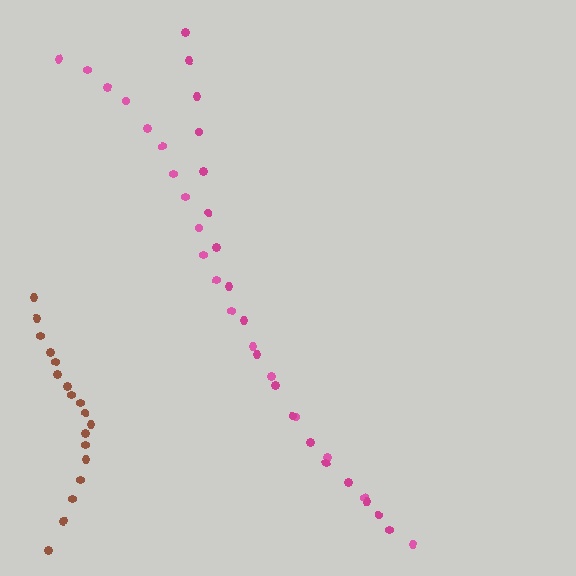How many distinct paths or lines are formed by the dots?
There are 3 distinct paths.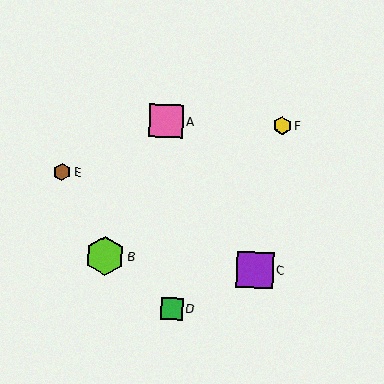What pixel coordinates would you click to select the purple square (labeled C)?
Click at (255, 270) to select the purple square C.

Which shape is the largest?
The lime hexagon (labeled B) is the largest.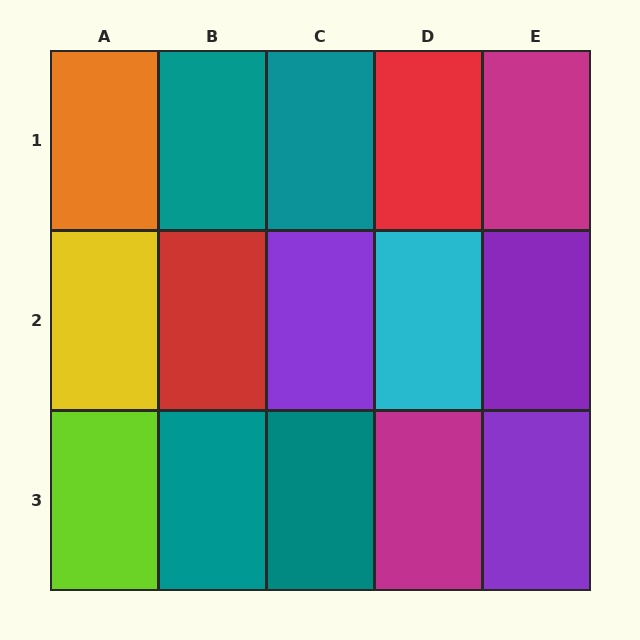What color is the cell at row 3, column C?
Teal.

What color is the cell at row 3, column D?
Magenta.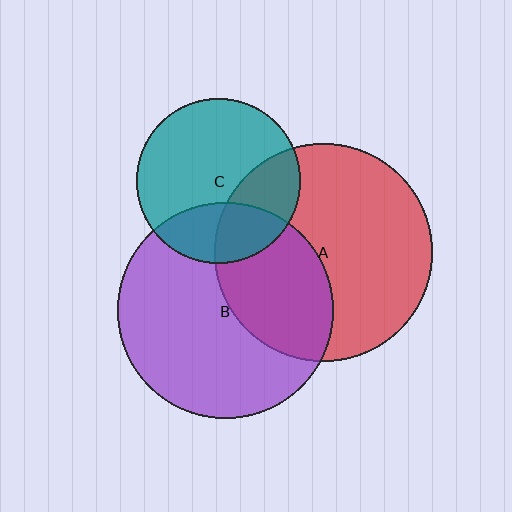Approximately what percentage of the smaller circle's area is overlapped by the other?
Approximately 35%.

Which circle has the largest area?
Circle A (red).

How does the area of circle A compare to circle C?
Approximately 1.7 times.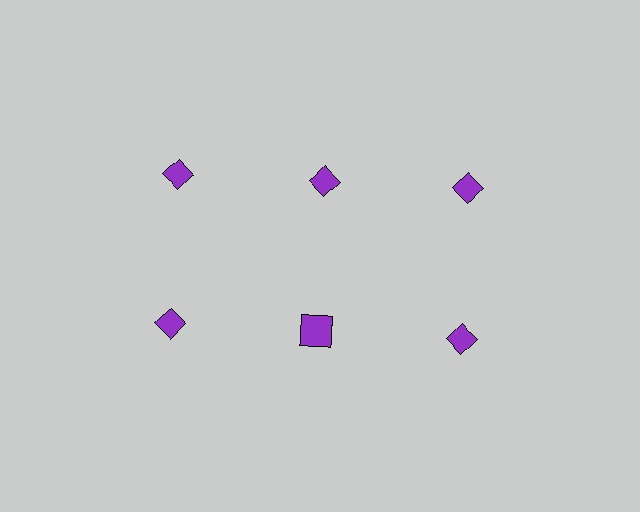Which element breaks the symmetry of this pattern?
The purple square in the second row, second from left column breaks the symmetry. All other shapes are purple diamonds.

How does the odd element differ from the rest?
It has a different shape: square instead of diamond.